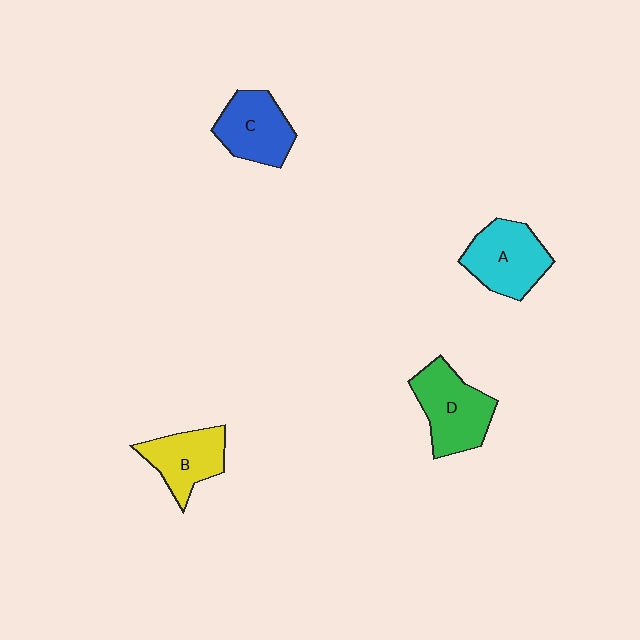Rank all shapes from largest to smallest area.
From largest to smallest: D (green), A (cyan), C (blue), B (yellow).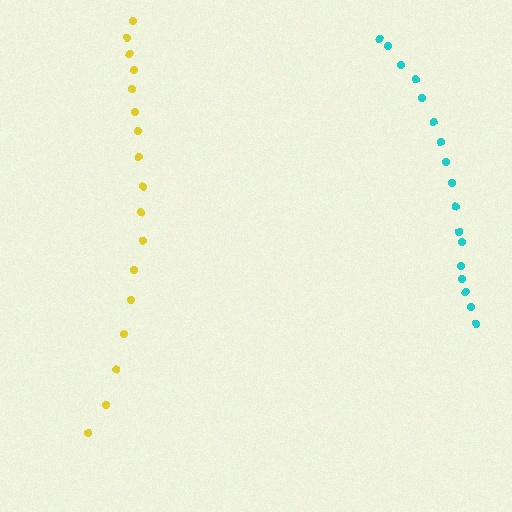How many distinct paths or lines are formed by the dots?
There are 2 distinct paths.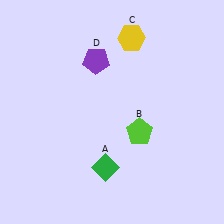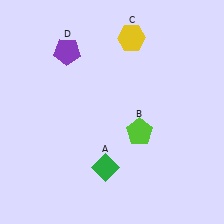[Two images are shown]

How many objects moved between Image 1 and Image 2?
1 object moved between the two images.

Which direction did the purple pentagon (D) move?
The purple pentagon (D) moved left.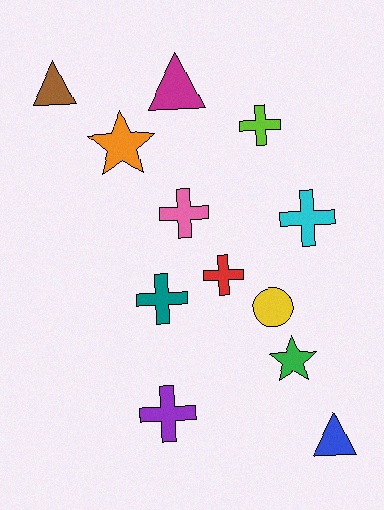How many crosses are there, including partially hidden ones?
There are 6 crosses.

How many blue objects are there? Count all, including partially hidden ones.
There is 1 blue object.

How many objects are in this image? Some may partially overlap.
There are 12 objects.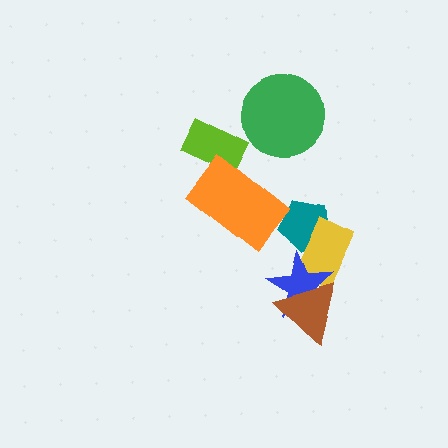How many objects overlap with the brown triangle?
2 objects overlap with the brown triangle.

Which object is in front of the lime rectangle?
The orange rectangle is in front of the lime rectangle.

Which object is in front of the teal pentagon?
The yellow rectangle is in front of the teal pentagon.